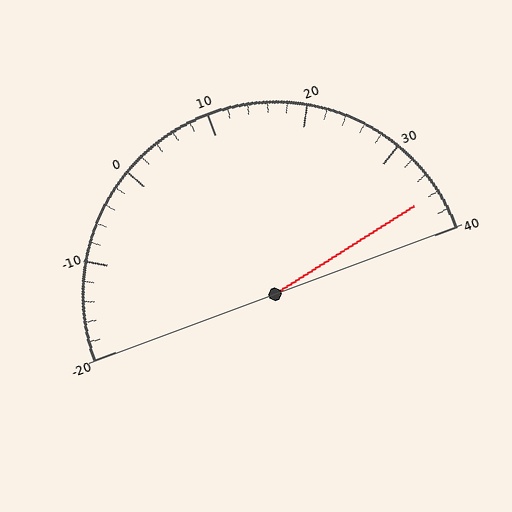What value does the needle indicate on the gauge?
The needle indicates approximately 36.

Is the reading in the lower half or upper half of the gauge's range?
The reading is in the upper half of the range (-20 to 40).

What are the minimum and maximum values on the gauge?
The gauge ranges from -20 to 40.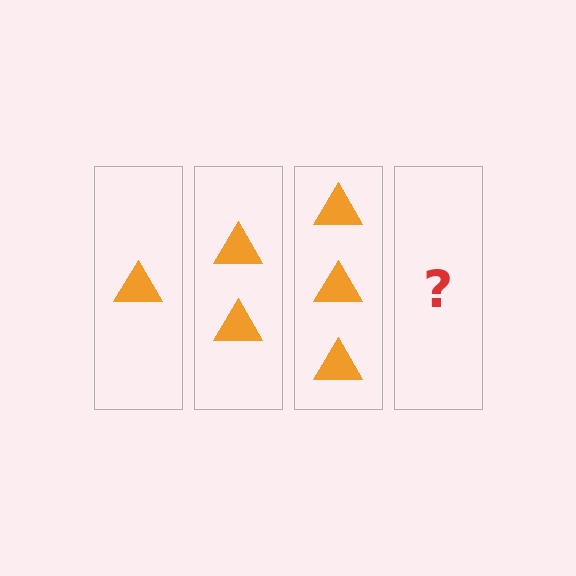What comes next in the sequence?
The next element should be 4 triangles.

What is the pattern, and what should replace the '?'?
The pattern is that each step adds one more triangle. The '?' should be 4 triangles.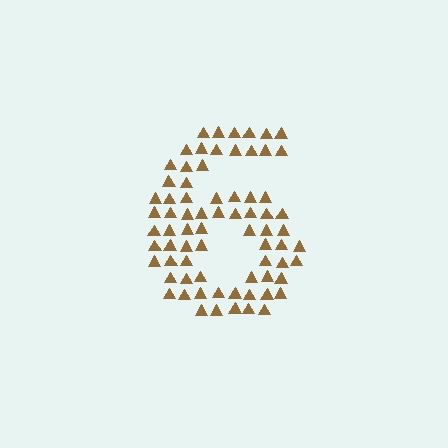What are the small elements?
The small elements are triangles.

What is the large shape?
The large shape is the digit 6.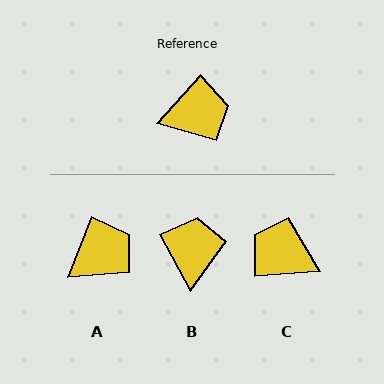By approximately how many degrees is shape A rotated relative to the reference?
Approximately 20 degrees counter-clockwise.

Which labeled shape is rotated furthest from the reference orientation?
C, about 137 degrees away.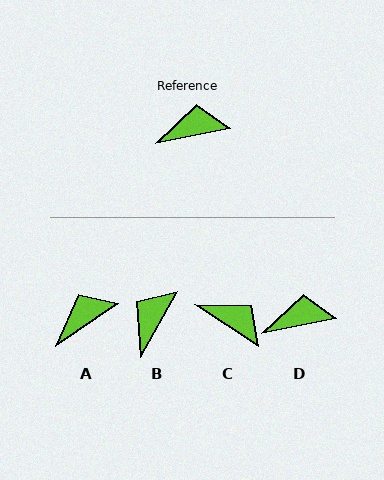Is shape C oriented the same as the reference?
No, it is off by about 44 degrees.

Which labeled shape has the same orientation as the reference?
D.